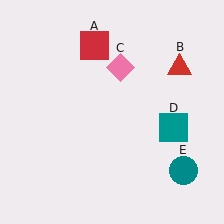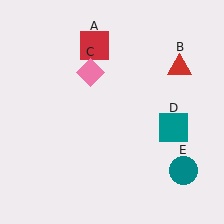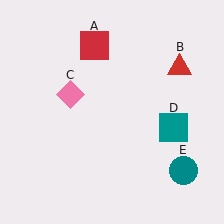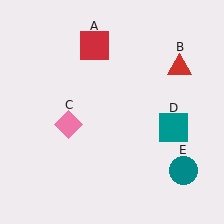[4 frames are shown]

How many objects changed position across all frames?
1 object changed position: pink diamond (object C).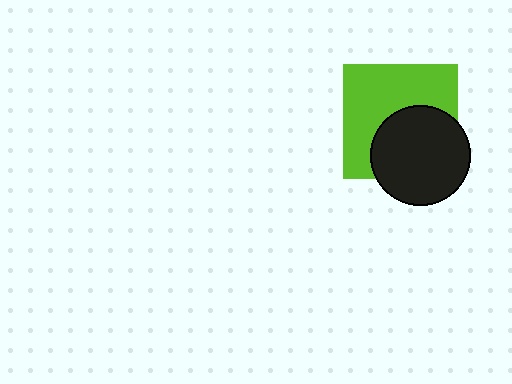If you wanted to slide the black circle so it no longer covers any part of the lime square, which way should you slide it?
Slide it toward the lower-right — that is the most direct way to separate the two shapes.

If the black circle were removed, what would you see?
You would see the complete lime square.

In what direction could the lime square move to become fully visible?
The lime square could move toward the upper-left. That would shift it out from behind the black circle entirely.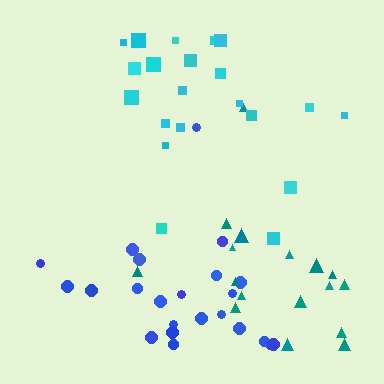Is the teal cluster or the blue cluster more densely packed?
Blue.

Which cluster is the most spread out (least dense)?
Teal.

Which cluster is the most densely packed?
Blue.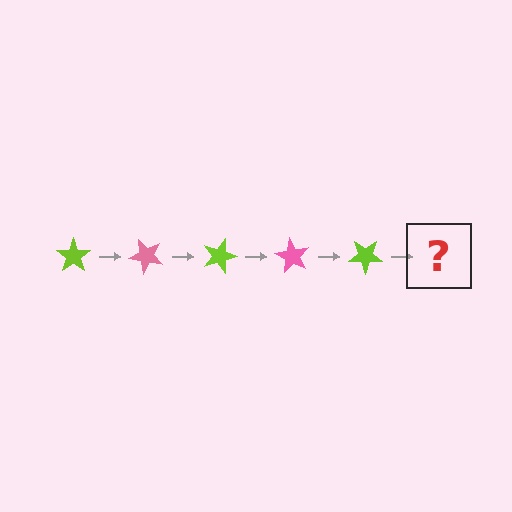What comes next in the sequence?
The next element should be a pink star, rotated 225 degrees from the start.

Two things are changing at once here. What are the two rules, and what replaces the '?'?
The two rules are that it rotates 45 degrees each step and the color cycles through lime and pink. The '?' should be a pink star, rotated 225 degrees from the start.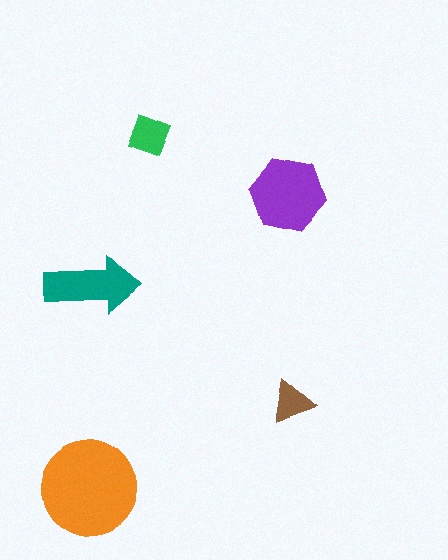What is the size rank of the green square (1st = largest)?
4th.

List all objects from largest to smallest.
The orange circle, the purple hexagon, the teal arrow, the green square, the brown triangle.